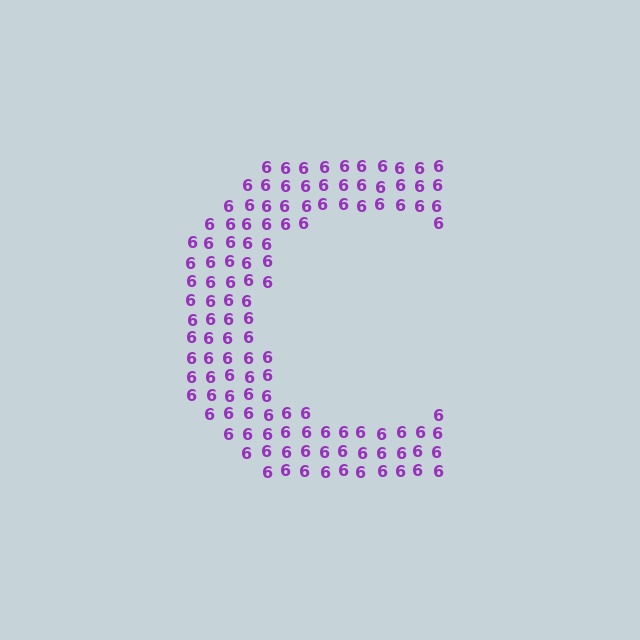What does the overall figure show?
The overall figure shows the letter C.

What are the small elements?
The small elements are digit 6's.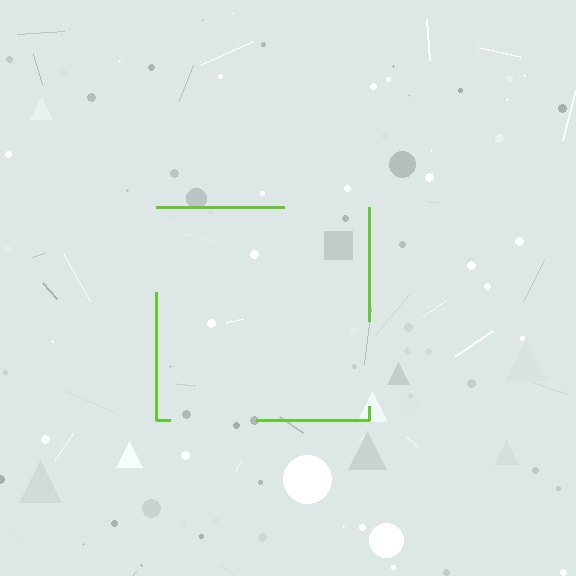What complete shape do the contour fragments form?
The contour fragments form a square.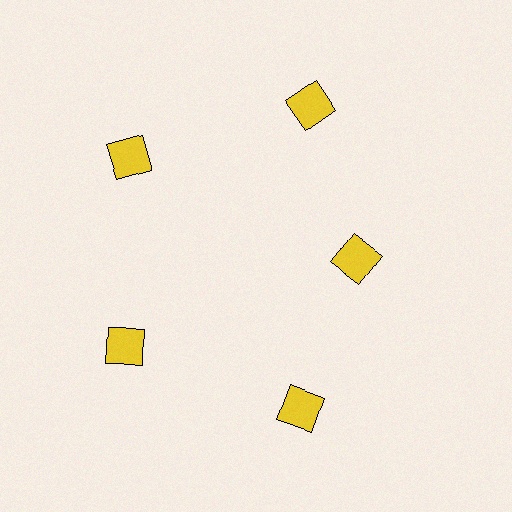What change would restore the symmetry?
The symmetry would be restored by moving it outward, back onto the ring so that all 5 squares sit at equal angles and equal distance from the center.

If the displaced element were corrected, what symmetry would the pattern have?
It would have 5-fold rotational symmetry — the pattern would map onto itself every 72 degrees.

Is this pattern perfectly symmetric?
No. The 5 yellow squares are arranged in a ring, but one element near the 3 o'clock position is pulled inward toward the center, breaking the 5-fold rotational symmetry.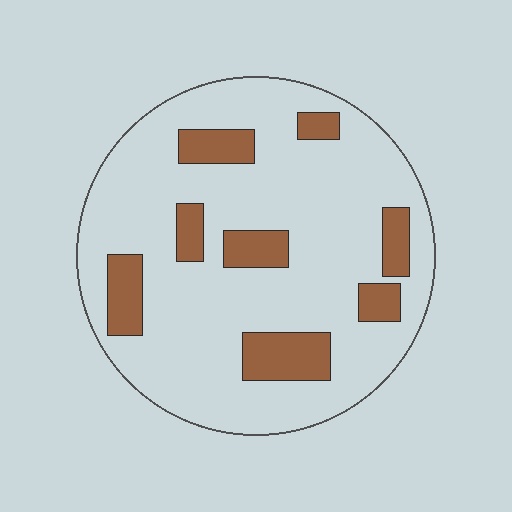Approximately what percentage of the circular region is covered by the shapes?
Approximately 20%.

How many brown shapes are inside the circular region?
8.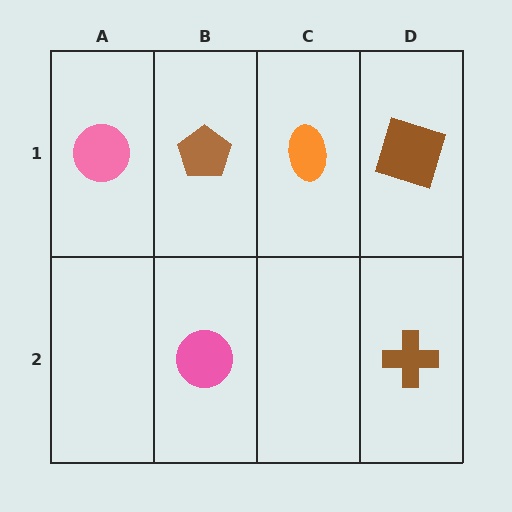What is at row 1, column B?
A brown pentagon.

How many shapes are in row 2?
2 shapes.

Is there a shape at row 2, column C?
No, that cell is empty.